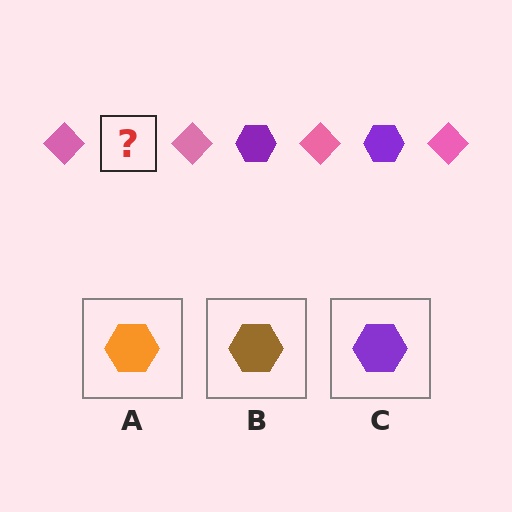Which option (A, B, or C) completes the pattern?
C.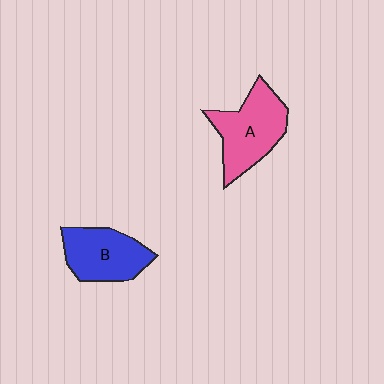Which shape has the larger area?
Shape A (pink).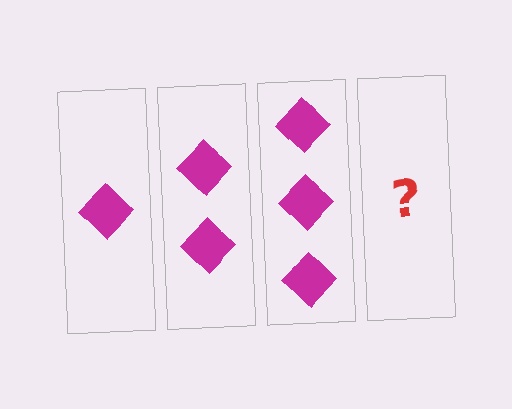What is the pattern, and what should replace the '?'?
The pattern is that each step adds one more diamond. The '?' should be 4 diamonds.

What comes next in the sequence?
The next element should be 4 diamonds.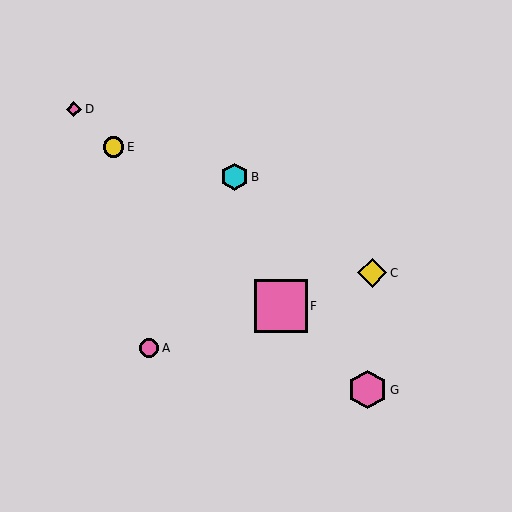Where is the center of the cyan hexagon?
The center of the cyan hexagon is at (235, 177).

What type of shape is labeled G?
Shape G is a pink hexagon.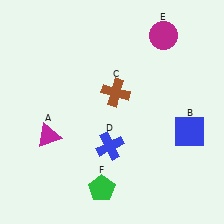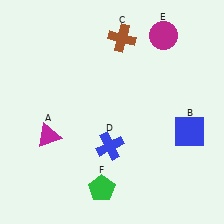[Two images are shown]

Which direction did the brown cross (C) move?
The brown cross (C) moved up.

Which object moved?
The brown cross (C) moved up.